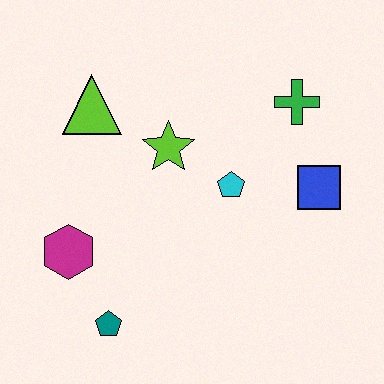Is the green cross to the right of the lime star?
Yes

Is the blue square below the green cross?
Yes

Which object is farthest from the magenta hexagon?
The green cross is farthest from the magenta hexagon.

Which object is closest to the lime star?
The cyan pentagon is closest to the lime star.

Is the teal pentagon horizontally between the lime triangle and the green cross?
Yes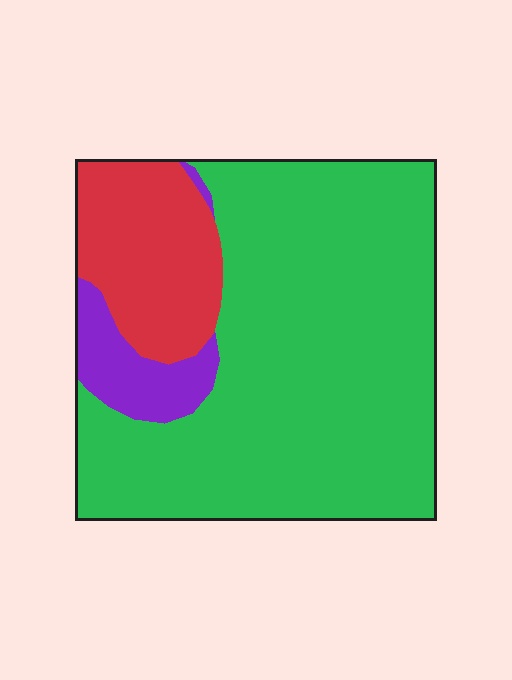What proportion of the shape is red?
Red takes up between a sixth and a third of the shape.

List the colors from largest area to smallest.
From largest to smallest: green, red, purple.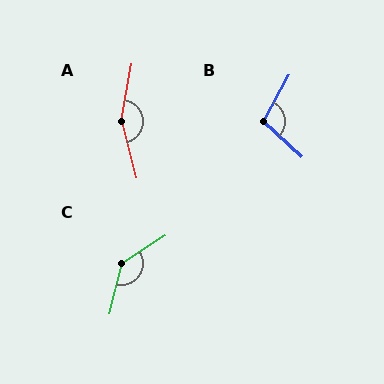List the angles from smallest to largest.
B (105°), C (136°), A (155°).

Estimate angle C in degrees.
Approximately 136 degrees.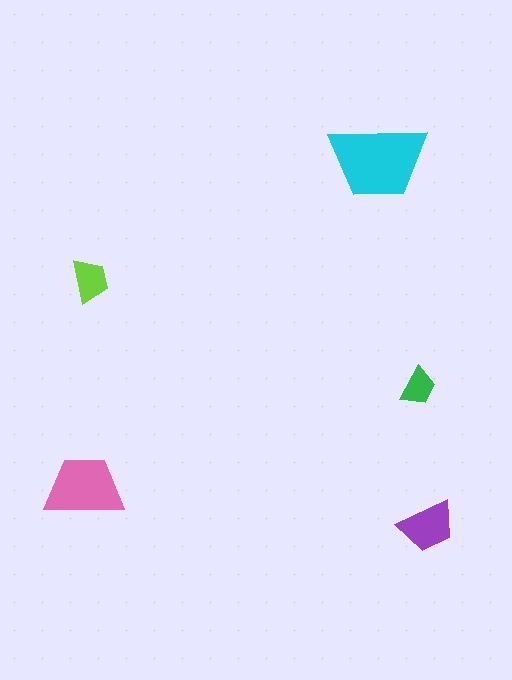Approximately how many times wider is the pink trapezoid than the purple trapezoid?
About 1.5 times wider.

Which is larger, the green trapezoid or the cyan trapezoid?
The cyan one.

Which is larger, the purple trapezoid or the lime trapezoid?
The purple one.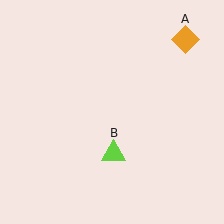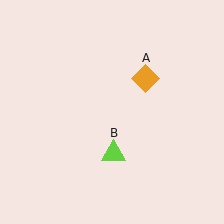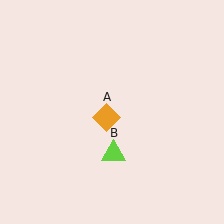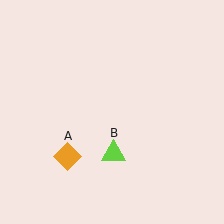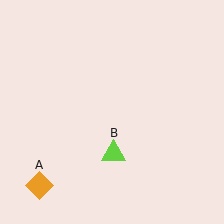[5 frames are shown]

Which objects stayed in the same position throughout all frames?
Lime triangle (object B) remained stationary.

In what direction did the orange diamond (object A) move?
The orange diamond (object A) moved down and to the left.